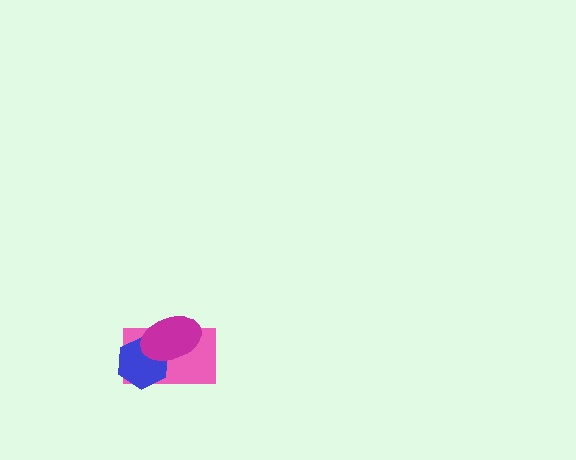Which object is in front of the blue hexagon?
The magenta ellipse is in front of the blue hexagon.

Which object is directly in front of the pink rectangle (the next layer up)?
The blue hexagon is directly in front of the pink rectangle.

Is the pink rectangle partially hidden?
Yes, it is partially covered by another shape.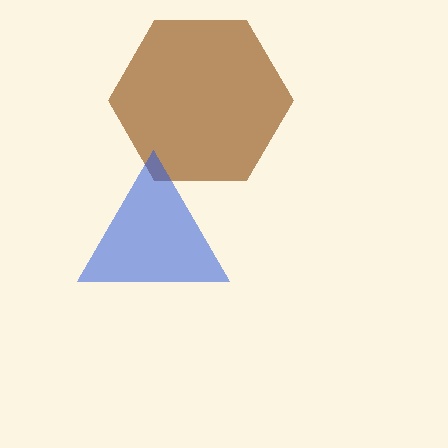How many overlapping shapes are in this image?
There are 2 overlapping shapes in the image.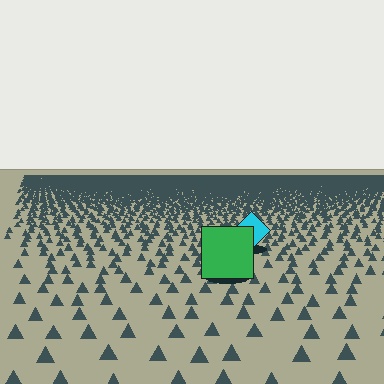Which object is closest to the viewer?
The green square is closest. The texture marks near it are larger and more spread out.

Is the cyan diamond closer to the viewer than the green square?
No. The green square is closer — you can tell from the texture gradient: the ground texture is coarser near it.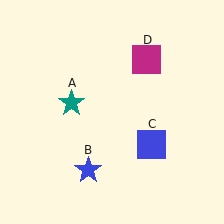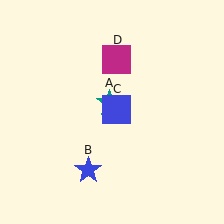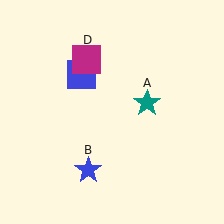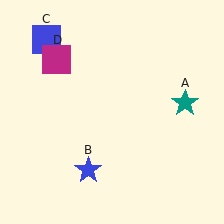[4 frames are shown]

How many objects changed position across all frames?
3 objects changed position: teal star (object A), blue square (object C), magenta square (object D).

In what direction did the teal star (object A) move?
The teal star (object A) moved right.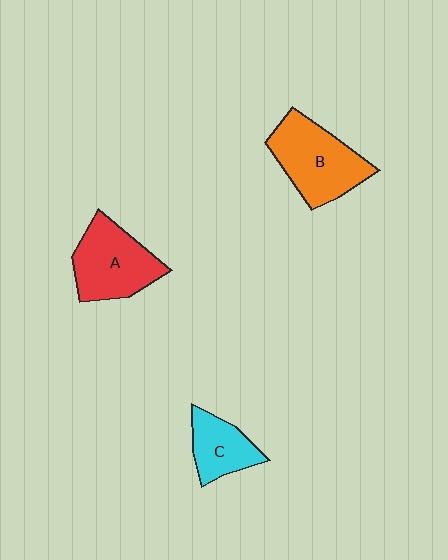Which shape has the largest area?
Shape B (orange).